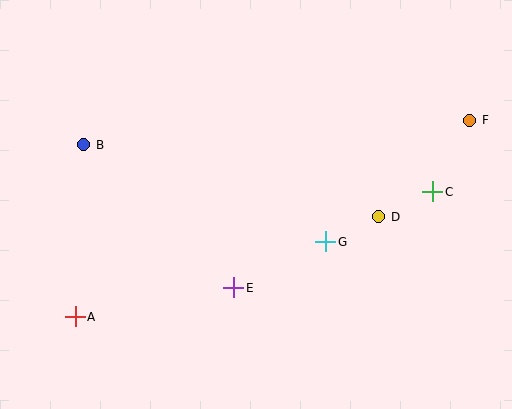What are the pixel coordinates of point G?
Point G is at (326, 242).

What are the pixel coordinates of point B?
Point B is at (84, 145).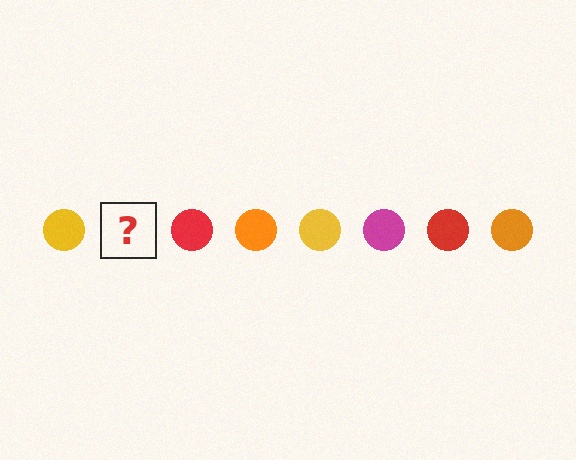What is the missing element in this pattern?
The missing element is a magenta circle.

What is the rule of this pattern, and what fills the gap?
The rule is that the pattern cycles through yellow, magenta, red, orange circles. The gap should be filled with a magenta circle.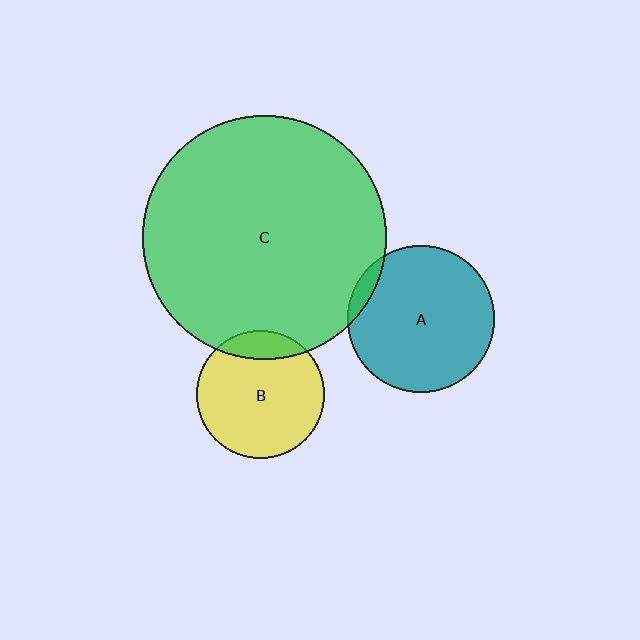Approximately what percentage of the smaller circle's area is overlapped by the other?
Approximately 5%.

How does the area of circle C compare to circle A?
Approximately 2.8 times.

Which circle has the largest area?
Circle C (green).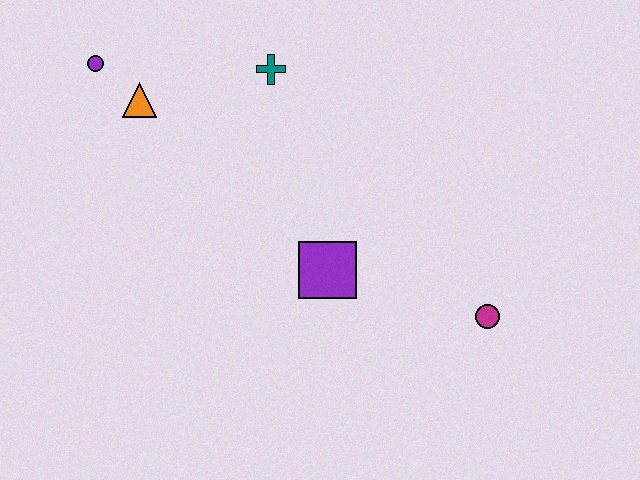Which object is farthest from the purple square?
The purple circle is farthest from the purple square.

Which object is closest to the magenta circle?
The purple square is closest to the magenta circle.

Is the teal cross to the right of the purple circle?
Yes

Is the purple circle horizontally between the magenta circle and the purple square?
No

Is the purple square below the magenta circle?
No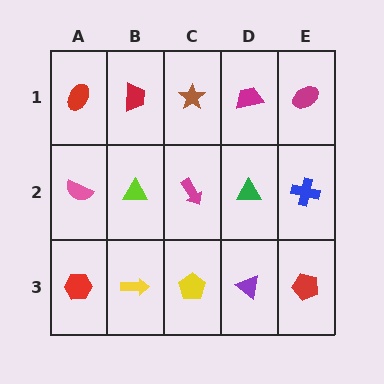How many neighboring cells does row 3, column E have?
2.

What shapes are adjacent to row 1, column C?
A magenta arrow (row 2, column C), a red trapezoid (row 1, column B), a magenta trapezoid (row 1, column D).